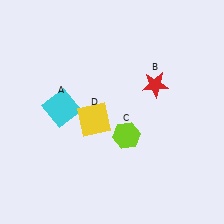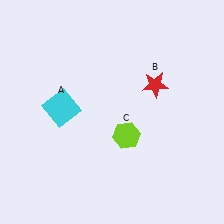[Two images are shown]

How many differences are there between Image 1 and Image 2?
There is 1 difference between the two images.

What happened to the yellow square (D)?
The yellow square (D) was removed in Image 2. It was in the bottom-left area of Image 1.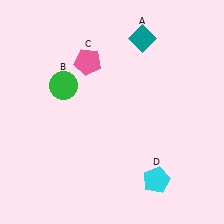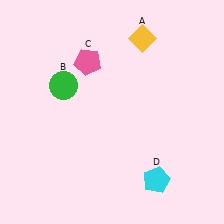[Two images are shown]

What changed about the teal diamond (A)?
In Image 1, A is teal. In Image 2, it changed to yellow.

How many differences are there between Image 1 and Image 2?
There is 1 difference between the two images.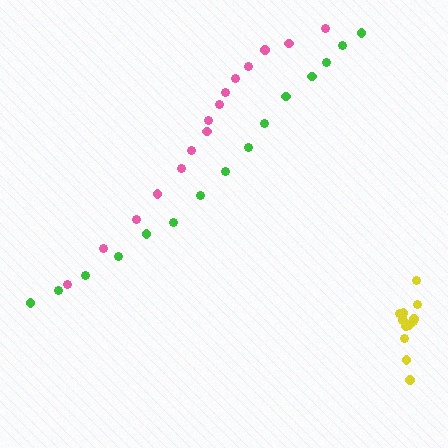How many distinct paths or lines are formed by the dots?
There are 3 distinct paths.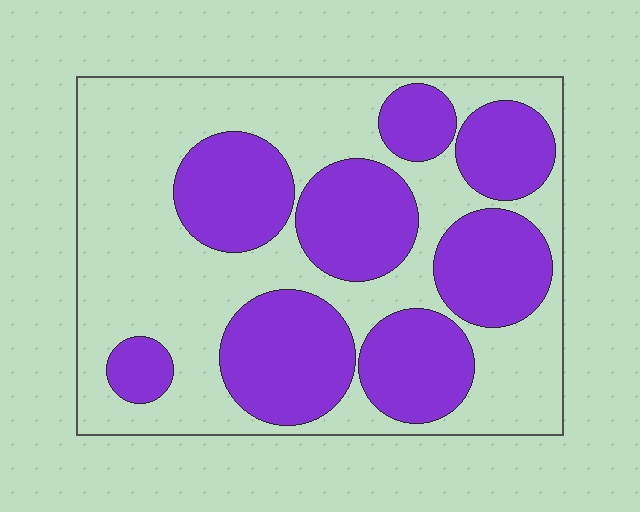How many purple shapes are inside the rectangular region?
8.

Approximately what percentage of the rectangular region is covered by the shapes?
Approximately 45%.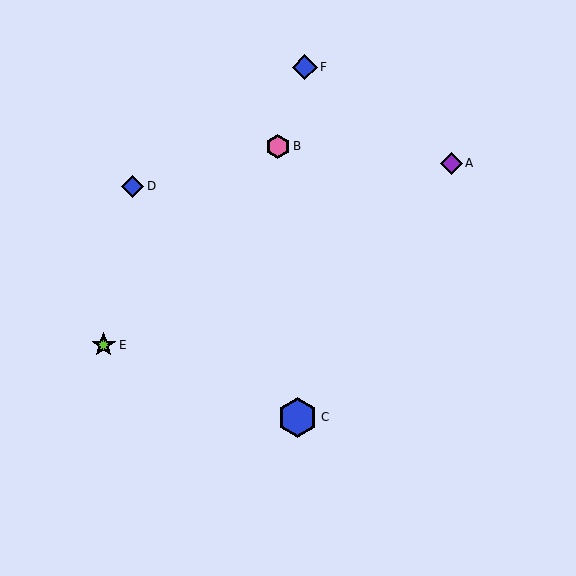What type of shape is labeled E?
Shape E is a lime star.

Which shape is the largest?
The blue hexagon (labeled C) is the largest.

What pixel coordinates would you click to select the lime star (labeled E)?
Click at (104, 345) to select the lime star E.